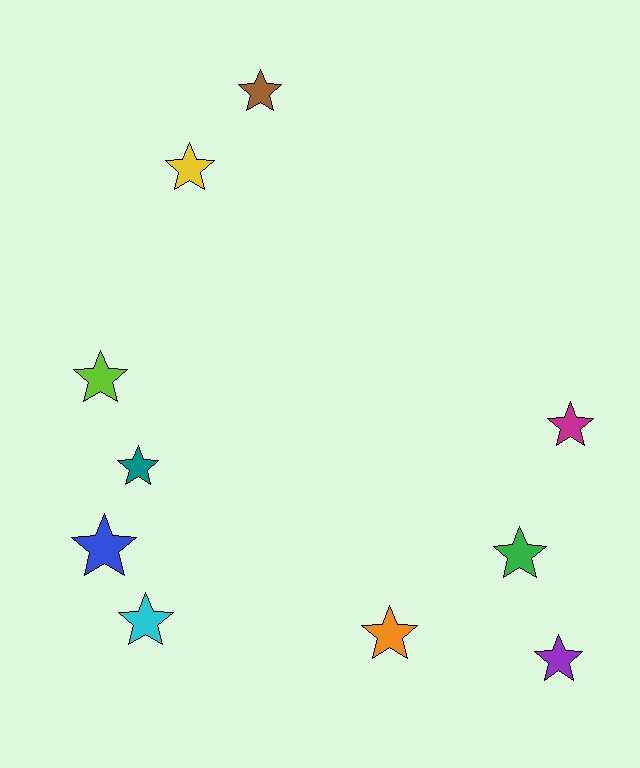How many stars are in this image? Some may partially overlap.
There are 10 stars.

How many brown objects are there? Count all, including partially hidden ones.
There is 1 brown object.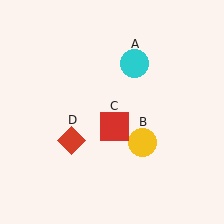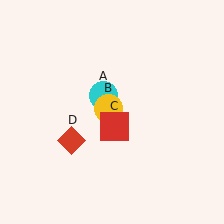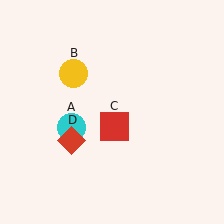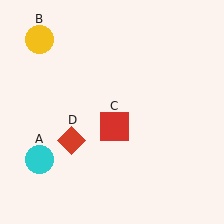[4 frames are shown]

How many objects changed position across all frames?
2 objects changed position: cyan circle (object A), yellow circle (object B).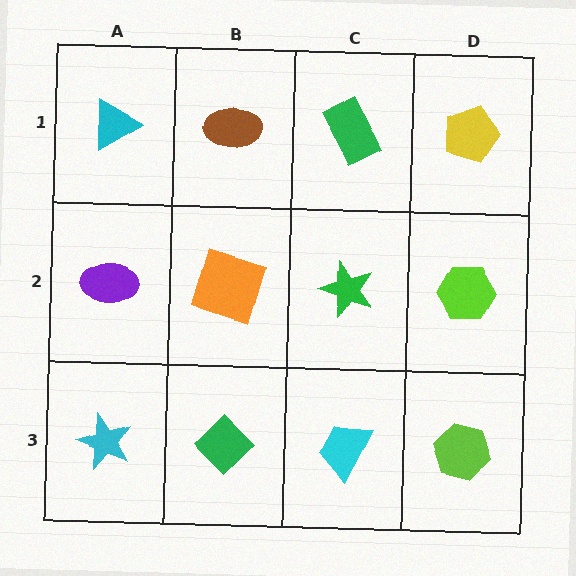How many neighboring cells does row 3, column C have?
3.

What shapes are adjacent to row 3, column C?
A green star (row 2, column C), a green diamond (row 3, column B), a lime hexagon (row 3, column D).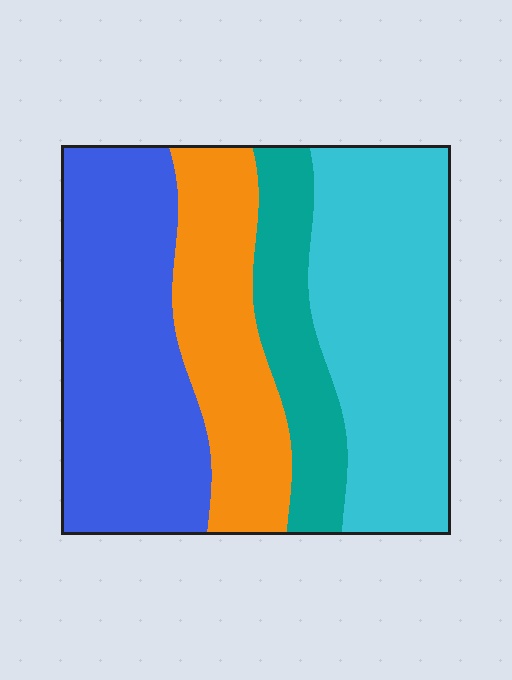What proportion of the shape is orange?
Orange covers around 20% of the shape.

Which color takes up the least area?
Teal, at roughly 15%.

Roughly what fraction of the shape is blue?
Blue takes up about one third (1/3) of the shape.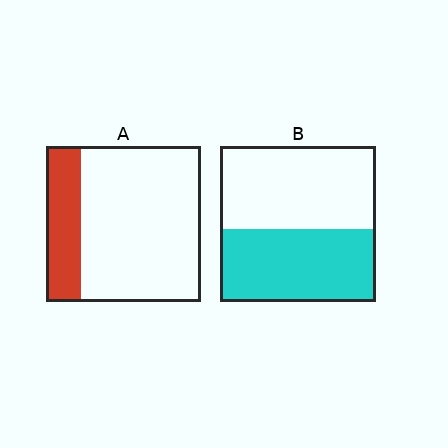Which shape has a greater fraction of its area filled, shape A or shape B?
Shape B.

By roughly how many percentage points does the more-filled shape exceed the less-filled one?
By roughly 25 percentage points (B over A).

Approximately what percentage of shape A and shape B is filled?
A is approximately 25% and B is approximately 45%.